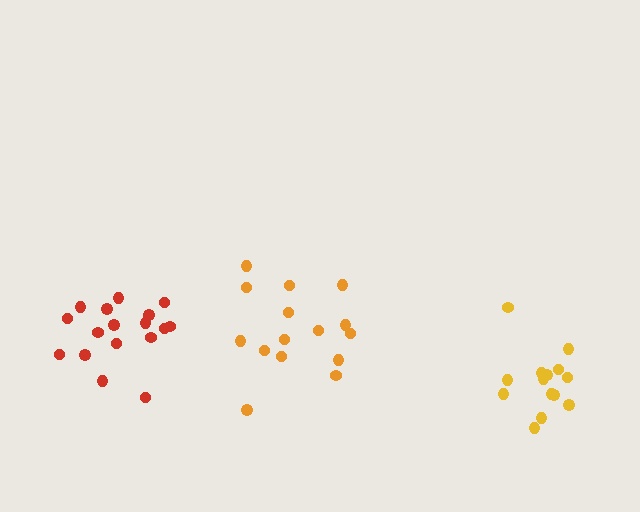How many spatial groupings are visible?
There are 3 spatial groupings.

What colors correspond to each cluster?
The clusters are colored: orange, yellow, red.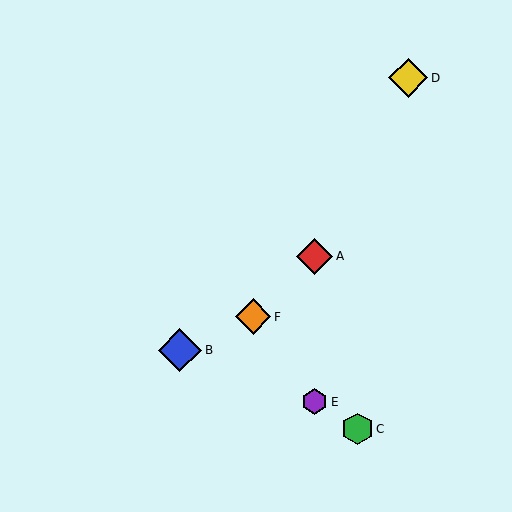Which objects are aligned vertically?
Objects A, E are aligned vertically.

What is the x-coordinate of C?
Object C is at x≈357.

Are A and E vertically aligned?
Yes, both are at x≈315.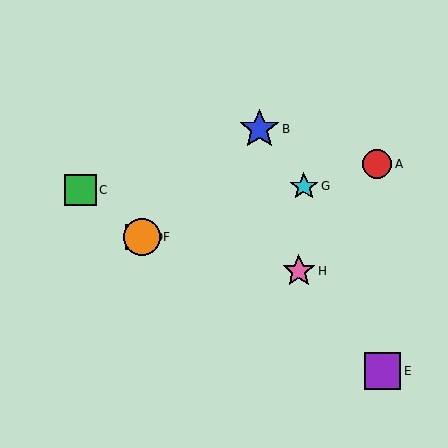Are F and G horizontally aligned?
No, F is at y≈237 and G is at y≈186.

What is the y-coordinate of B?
Object B is at y≈129.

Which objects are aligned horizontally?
Objects D, F are aligned horizontally.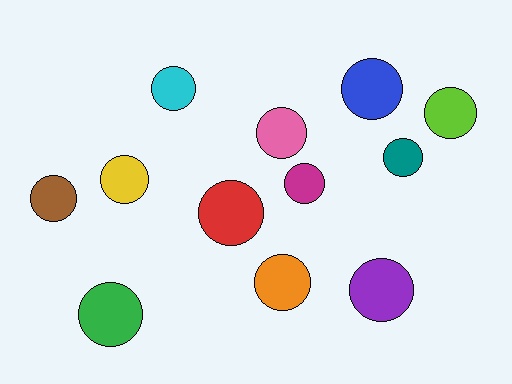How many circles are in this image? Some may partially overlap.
There are 12 circles.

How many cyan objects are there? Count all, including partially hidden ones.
There is 1 cyan object.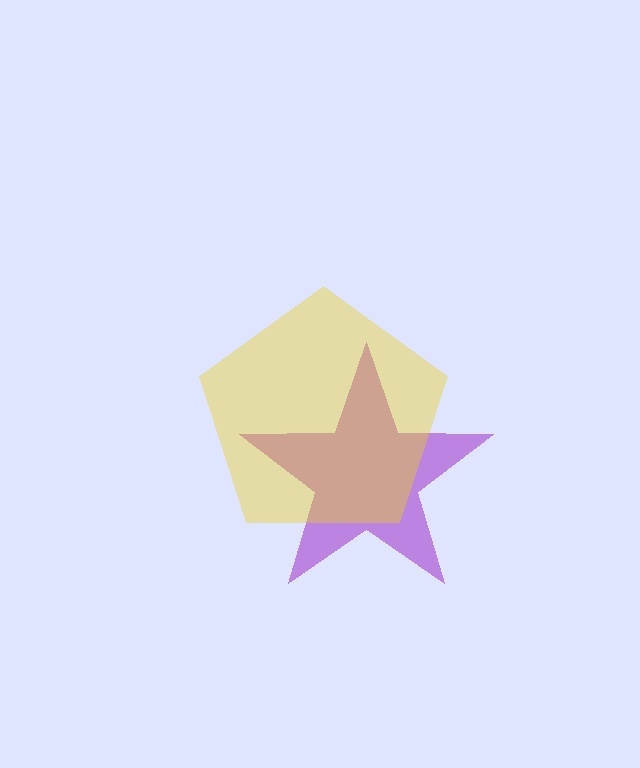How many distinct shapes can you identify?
There are 2 distinct shapes: a purple star, a yellow pentagon.